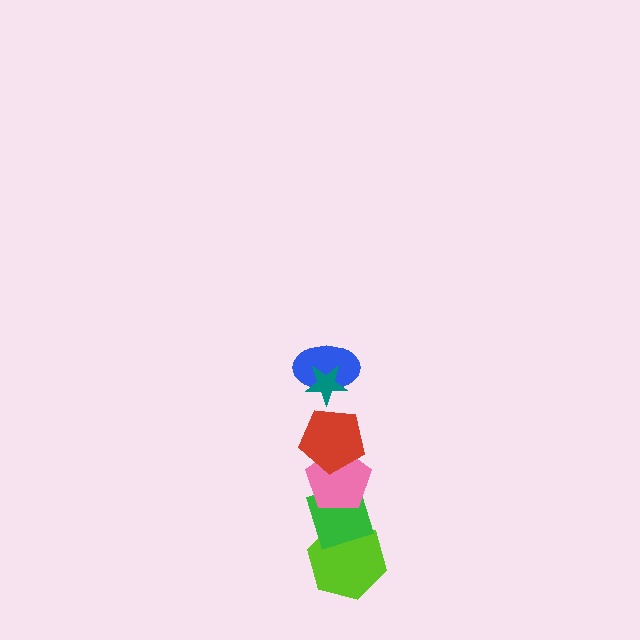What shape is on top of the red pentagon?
The blue ellipse is on top of the red pentagon.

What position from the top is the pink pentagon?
The pink pentagon is 4th from the top.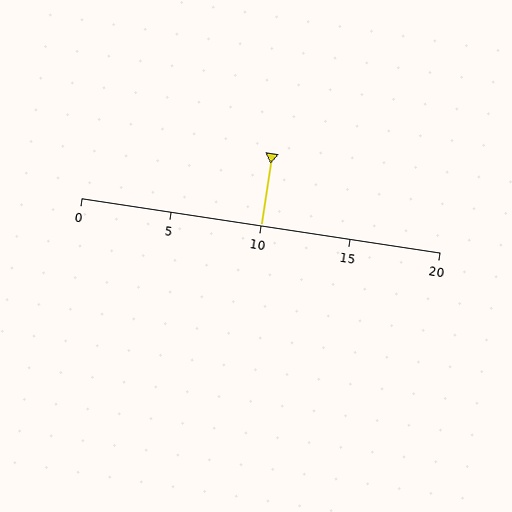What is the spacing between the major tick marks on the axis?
The major ticks are spaced 5 apart.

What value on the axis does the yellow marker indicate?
The marker indicates approximately 10.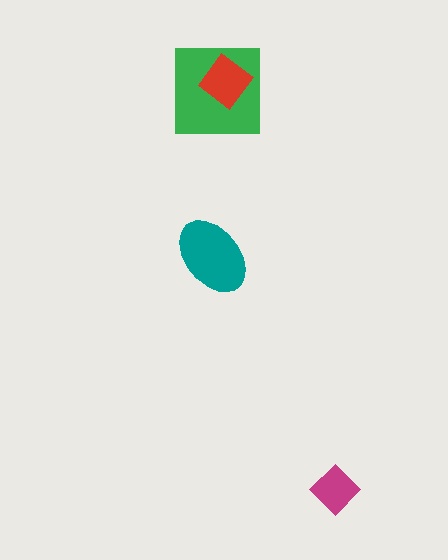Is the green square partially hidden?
Yes, it is partially covered by another shape.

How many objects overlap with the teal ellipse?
0 objects overlap with the teal ellipse.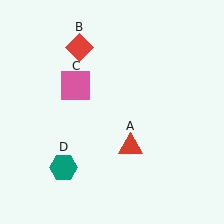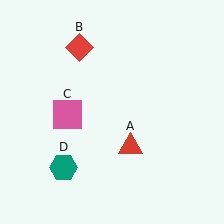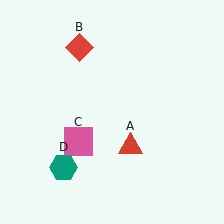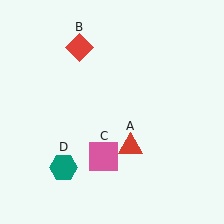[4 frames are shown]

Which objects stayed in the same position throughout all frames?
Red triangle (object A) and red diamond (object B) and teal hexagon (object D) remained stationary.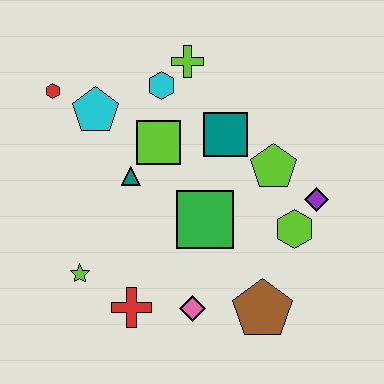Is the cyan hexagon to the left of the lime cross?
Yes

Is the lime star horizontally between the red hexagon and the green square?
Yes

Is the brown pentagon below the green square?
Yes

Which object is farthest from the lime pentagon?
The red hexagon is farthest from the lime pentagon.